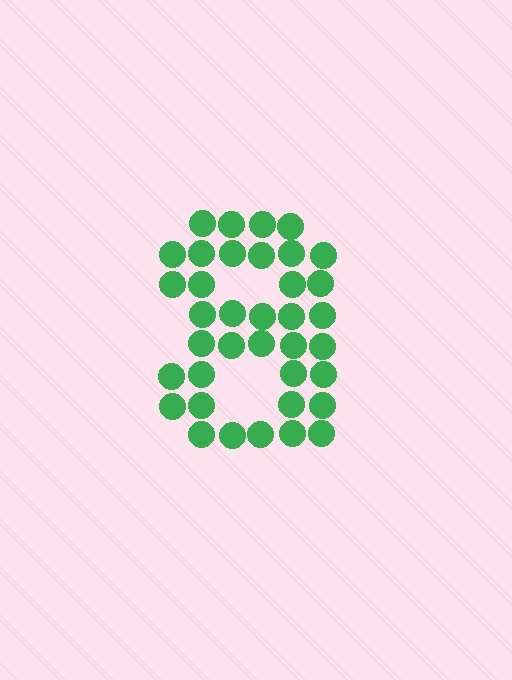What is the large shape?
The large shape is the digit 8.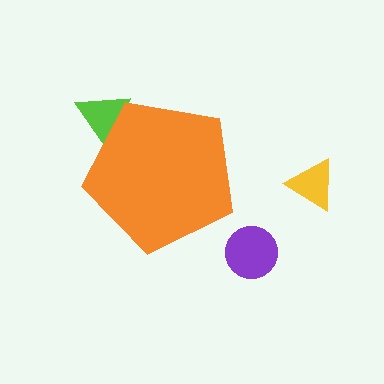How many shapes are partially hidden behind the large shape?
1 shape is partially hidden.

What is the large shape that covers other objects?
An orange pentagon.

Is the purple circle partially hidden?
No, the purple circle is fully visible.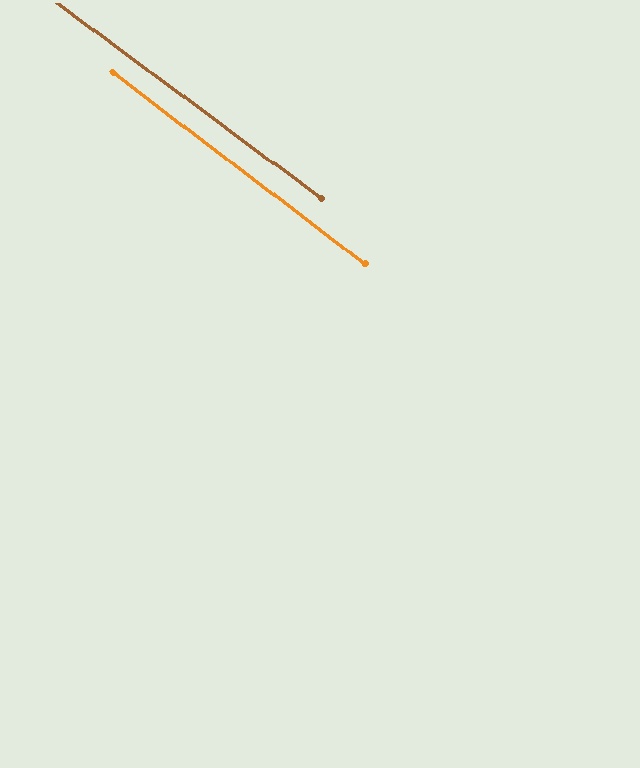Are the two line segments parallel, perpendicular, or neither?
Parallel — their directions differ by only 0.6°.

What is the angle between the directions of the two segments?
Approximately 1 degree.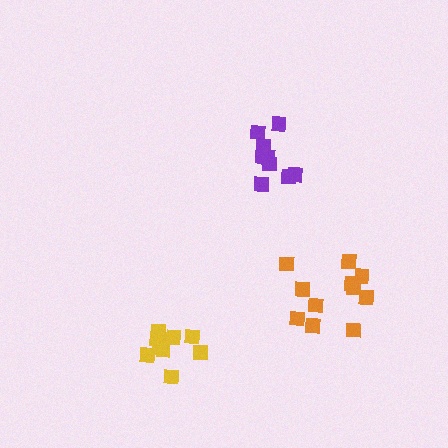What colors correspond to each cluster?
The clusters are colored: orange, purple, yellow.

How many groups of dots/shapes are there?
There are 3 groups.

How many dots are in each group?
Group 1: 11 dots, Group 2: 9 dots, Group 3: 10 dots (30 total).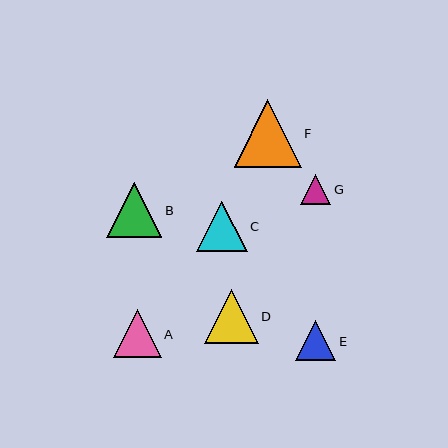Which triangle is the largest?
Triangle F is the largest with a size of approximately 67 pixels.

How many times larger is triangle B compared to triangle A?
Triangle B is approximately 1.2 times the size of triangle A.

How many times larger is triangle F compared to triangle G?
Triangle F is approximately 2.2 times the size of triangle G.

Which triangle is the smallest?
Triangle G is the smallest with a size of approximately 30 pixels.